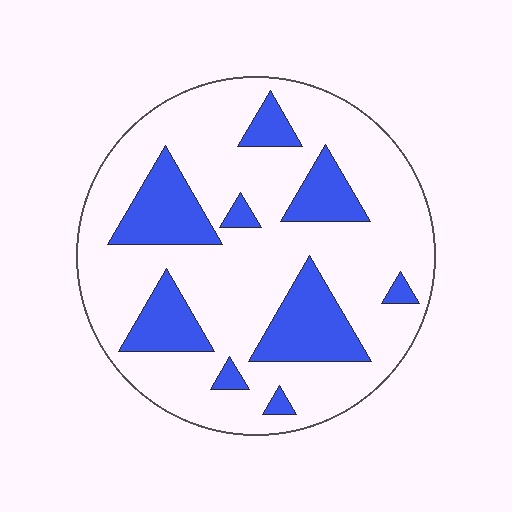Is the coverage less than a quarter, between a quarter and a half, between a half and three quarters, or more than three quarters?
Less than a quarter.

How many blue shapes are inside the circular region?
9.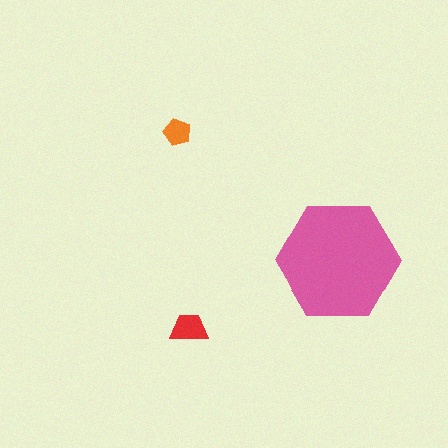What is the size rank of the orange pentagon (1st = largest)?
3rd.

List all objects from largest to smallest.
The pink hexagon, the red trapezoid, the orange pentagon.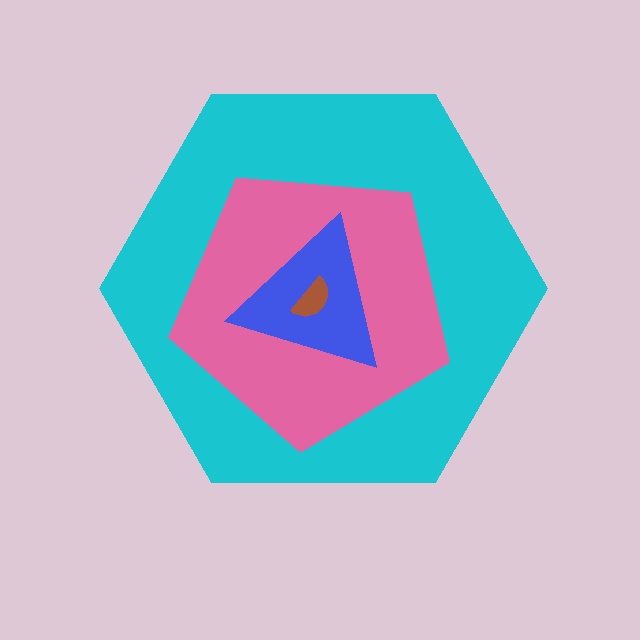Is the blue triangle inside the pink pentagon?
Yes.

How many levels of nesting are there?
4.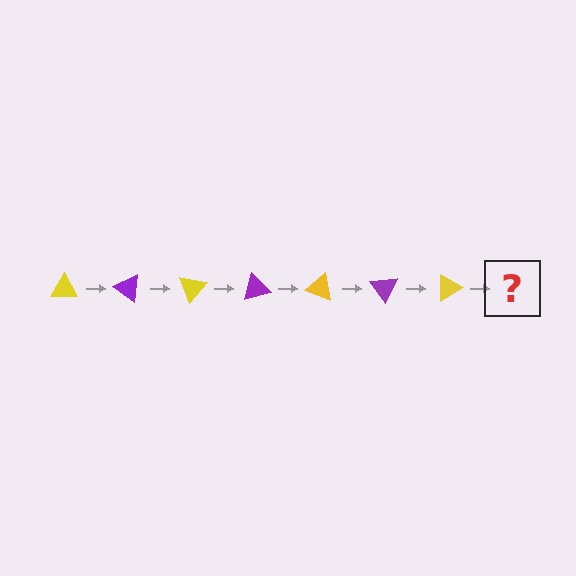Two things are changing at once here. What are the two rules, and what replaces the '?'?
The two rules are that it rotates 35 degrees each step and the color cycles through yellow and purple. The '?' should be a purple triangle, rotated 245 degrees from the start.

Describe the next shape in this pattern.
It should be a purple triangle, rotated 245 degrees from the start.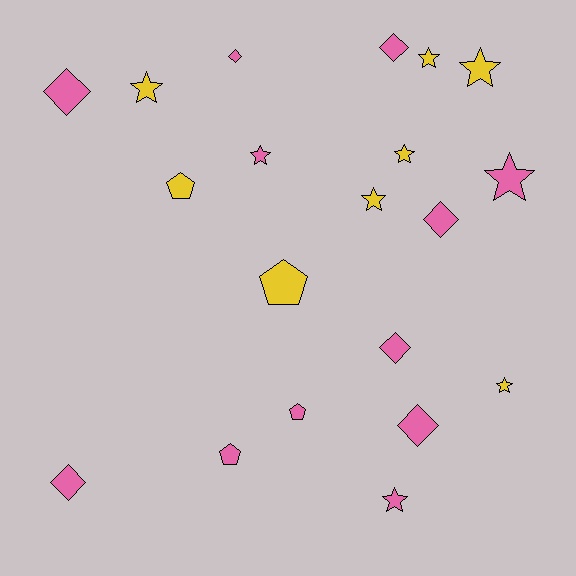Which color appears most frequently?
Pink, with 12 objects.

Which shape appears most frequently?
Star, with 9 objects.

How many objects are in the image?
There are 20 objects.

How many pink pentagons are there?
There are 2 pink pentagons.